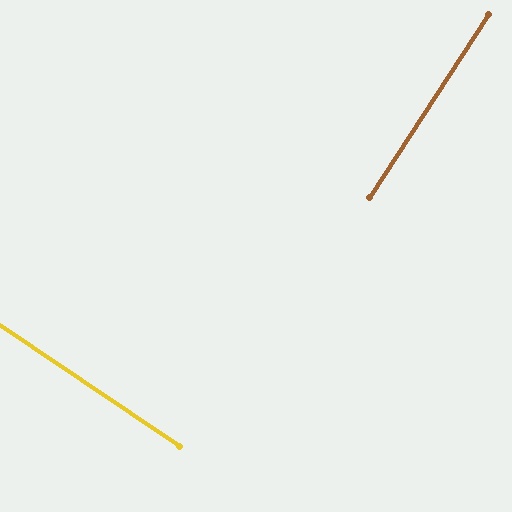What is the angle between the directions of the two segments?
Approximately 89 degrees.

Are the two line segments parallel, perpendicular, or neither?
Perpendicular — they meet at approximately 89°.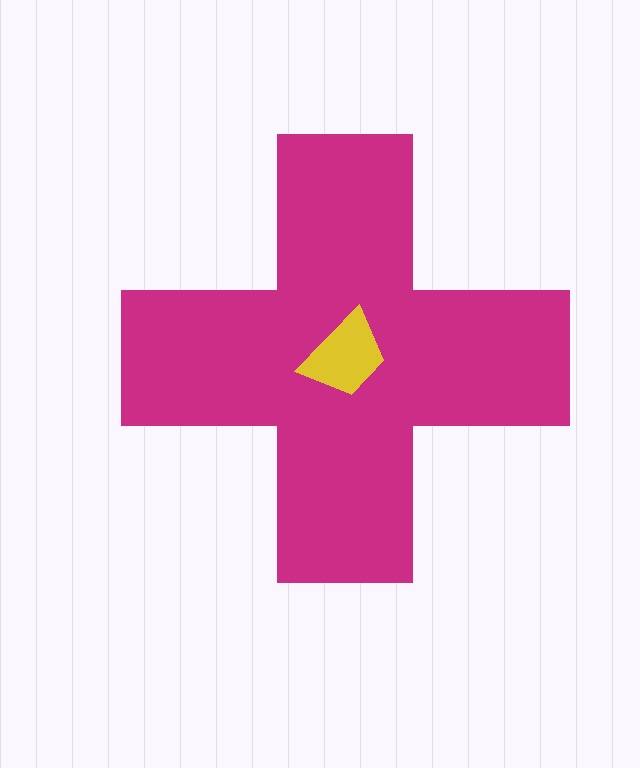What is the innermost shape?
The yellow trapezoid.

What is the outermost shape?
The magenta cross.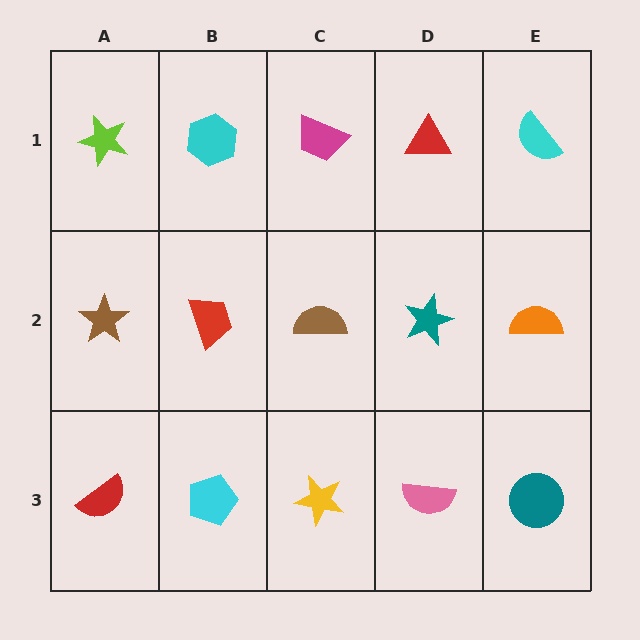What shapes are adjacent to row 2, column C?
A magenta trapezoid (row 1, column C), a yellow star (row 3, column C), a red trapezoid (row 2, column B), a teal star (row 2, column D).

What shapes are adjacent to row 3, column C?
A brown semicircle (row 2, column C), a cyan pentagon (row 3, column B), a pink semicircle (row 3, column D).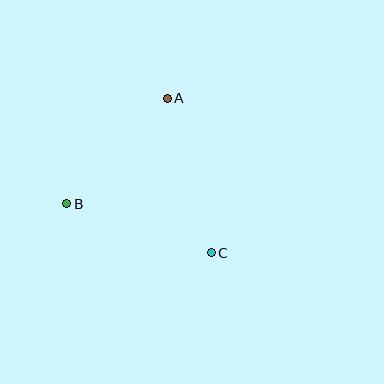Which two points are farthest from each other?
Points A and C are farthest from each other.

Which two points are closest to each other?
Points A and B are closest to each other.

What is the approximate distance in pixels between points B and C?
The distance between B and C is approximately 153 pixels.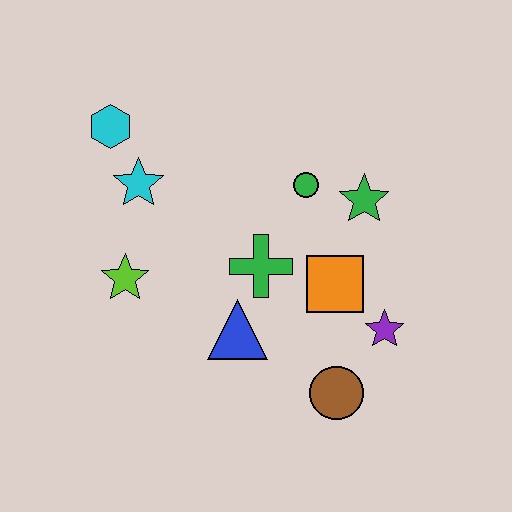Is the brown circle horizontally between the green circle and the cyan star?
No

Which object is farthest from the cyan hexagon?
The brown circle is farthest from the cyan hexagon.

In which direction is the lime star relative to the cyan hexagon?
The lime star is below the cyan hexagon.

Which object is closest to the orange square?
The purple star is closest to the orange square.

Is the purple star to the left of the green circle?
No